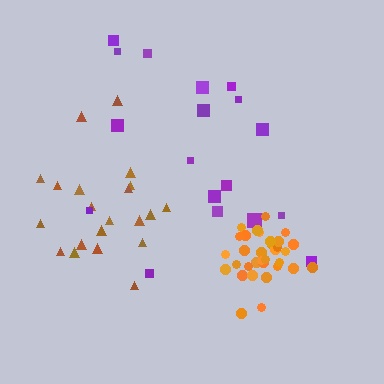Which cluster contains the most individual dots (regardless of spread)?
Orange (34).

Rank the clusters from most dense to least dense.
orange, brown, purple.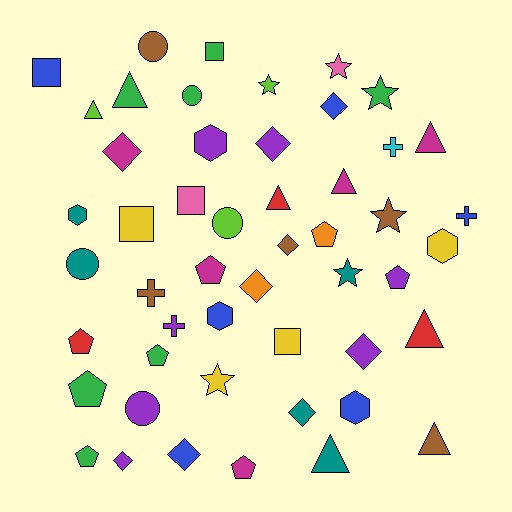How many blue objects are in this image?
There are 6 blue objects.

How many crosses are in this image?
There are 4 crosses.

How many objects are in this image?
There are 50 objects.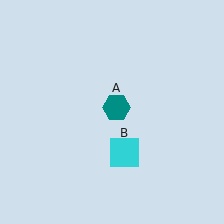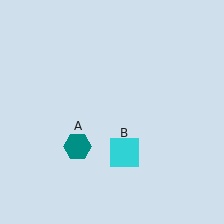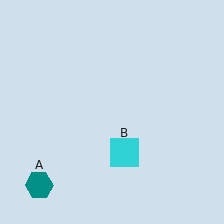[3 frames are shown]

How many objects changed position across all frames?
1 object changed position: teal hexagon (object A).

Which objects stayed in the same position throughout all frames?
Cyan square (object B) remained stationary.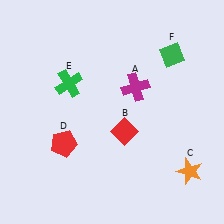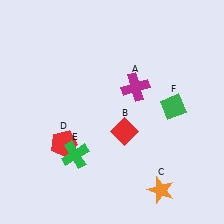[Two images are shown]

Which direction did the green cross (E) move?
The green cross (E) moved down.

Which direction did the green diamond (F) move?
The green diamond (F) moved down.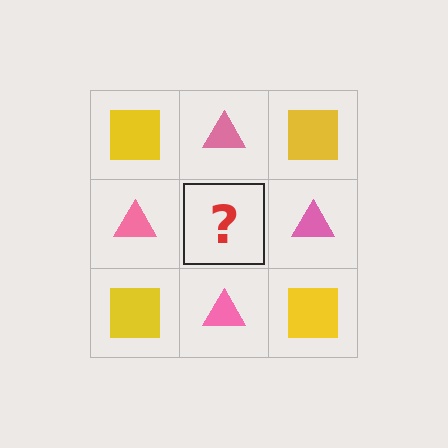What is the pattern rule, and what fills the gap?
The rule is that it alternates yellow square and pink triangle in a checkerboard pattern. The gap should be filled with a yellow square.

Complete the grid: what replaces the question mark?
The question mark should be replaced with a yellow square.